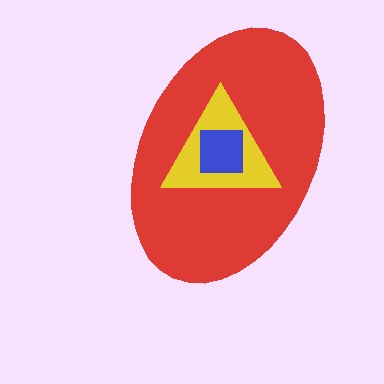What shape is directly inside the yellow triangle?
The blue square.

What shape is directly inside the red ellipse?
The yellow triangle.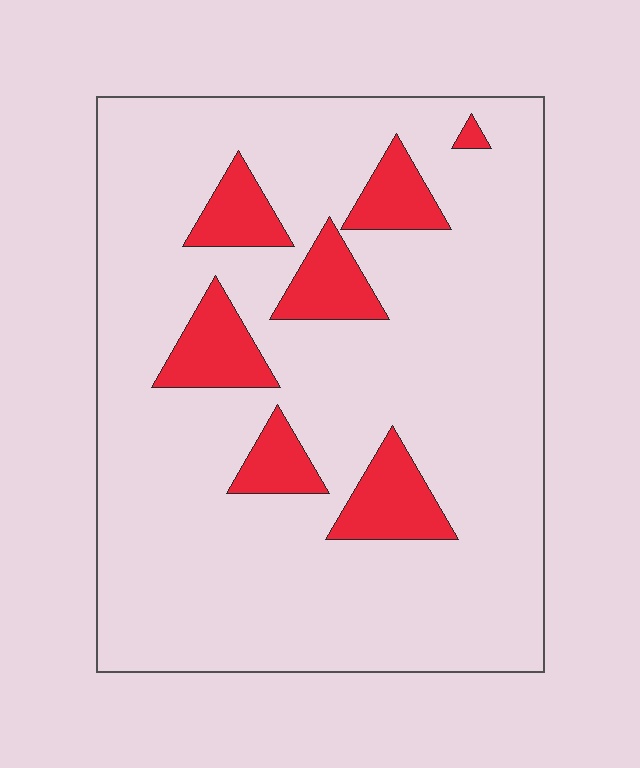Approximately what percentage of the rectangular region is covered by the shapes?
Approximately 15%.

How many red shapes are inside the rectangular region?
7.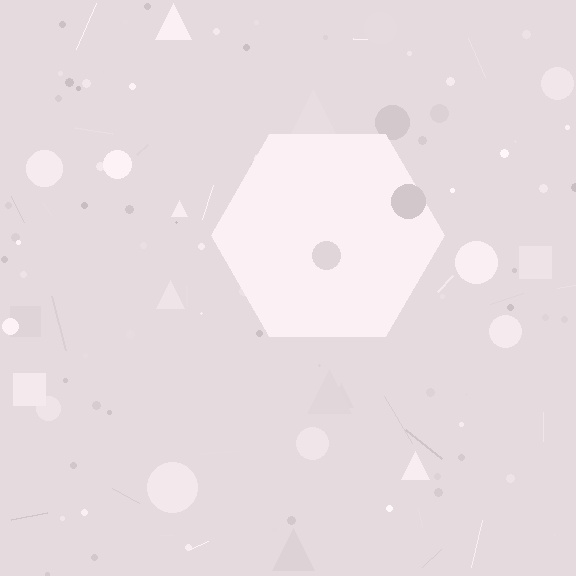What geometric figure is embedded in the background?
A hexagon is embedded in the background.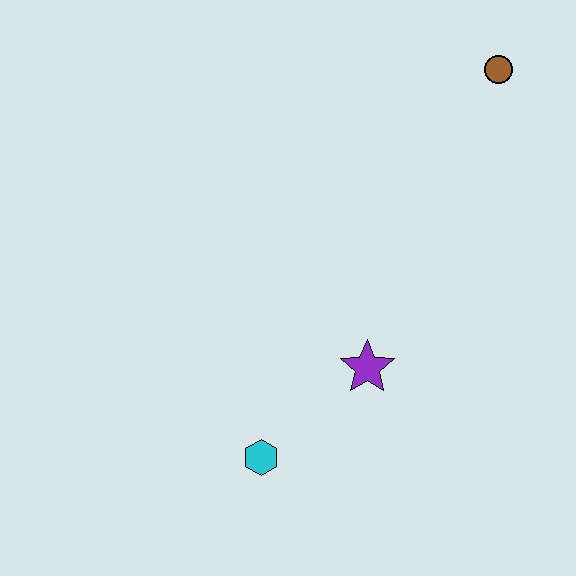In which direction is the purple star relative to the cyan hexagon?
The purple star is to the right of the cyan hexagon.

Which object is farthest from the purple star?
The brown circle is farthest from the purple star.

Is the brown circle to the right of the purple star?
Yes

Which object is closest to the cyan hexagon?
The purple star is closest to the cyan hexagon.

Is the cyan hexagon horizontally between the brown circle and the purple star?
No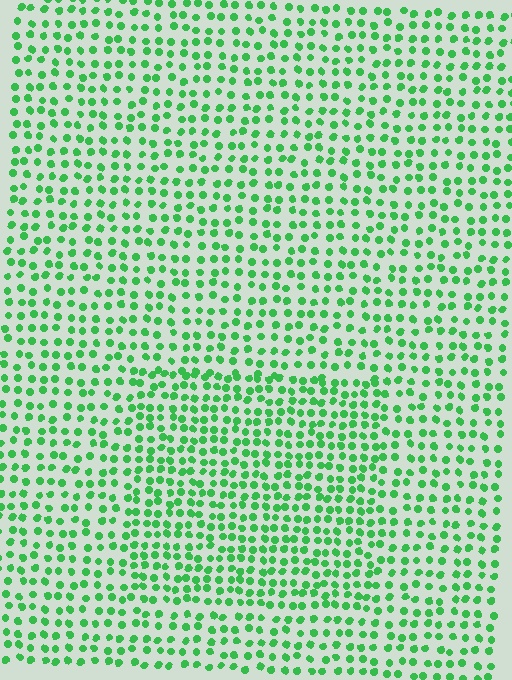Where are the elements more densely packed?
The elements are more densely packed inside the rectangle boundary.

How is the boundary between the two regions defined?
The boundary is defined by a change in element density (approximately 1.4x ratio). All elements are the same color, size, and shape.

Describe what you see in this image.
The image contains small green elements arranged at two different densities. A rectangle-shaped region is visible where the elements are more densely packed than the surrounding area.